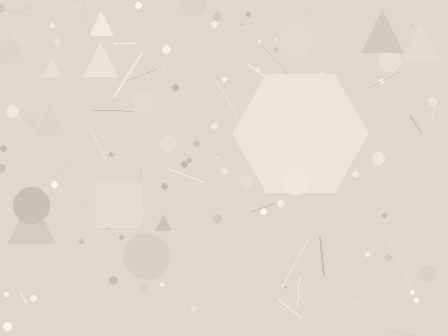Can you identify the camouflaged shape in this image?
The camouflaged shape is a hexagon.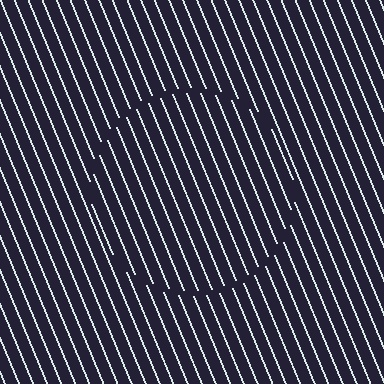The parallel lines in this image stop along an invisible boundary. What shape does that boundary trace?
An illusory circle. The interior of the shape contains the same grating, shifted by half a period — the contour is defined by the phase discontinuity where line-ends from the inner and outer gratings abut.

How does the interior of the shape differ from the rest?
The interior of the shape contains the same grating, shifted by half a period — the contour is defined by the phase discontinuity where line-ends from the inner and outer gratings abut.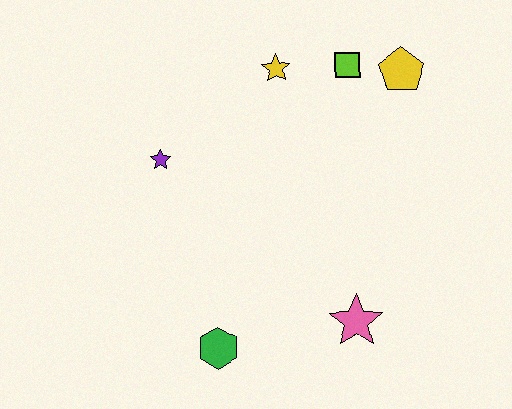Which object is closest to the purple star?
The yellow star is closest to the purple star.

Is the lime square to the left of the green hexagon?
No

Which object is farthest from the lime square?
The green hexagon is farthest from the lime square.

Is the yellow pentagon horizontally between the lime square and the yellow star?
No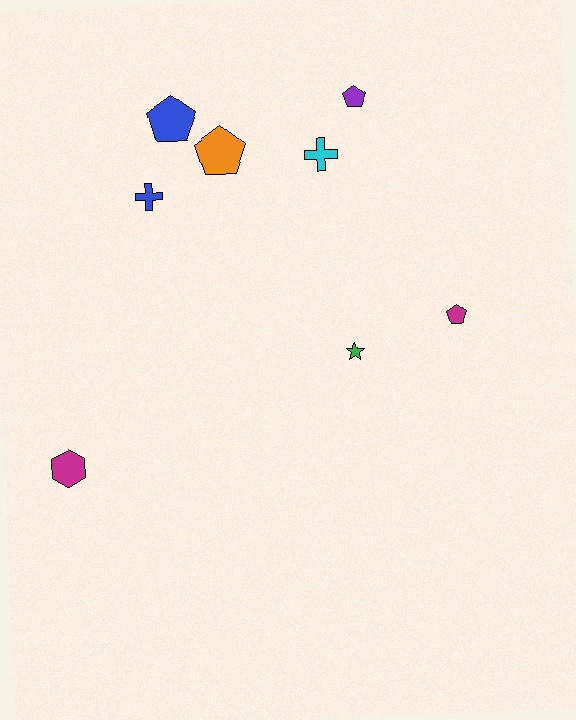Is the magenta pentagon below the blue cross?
Yes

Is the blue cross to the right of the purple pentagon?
No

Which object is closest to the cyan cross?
The purple pentagon is closest to the cyan cross.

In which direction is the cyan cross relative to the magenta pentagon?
The cyan cross is above the magenta pentagon.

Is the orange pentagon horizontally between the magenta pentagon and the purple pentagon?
No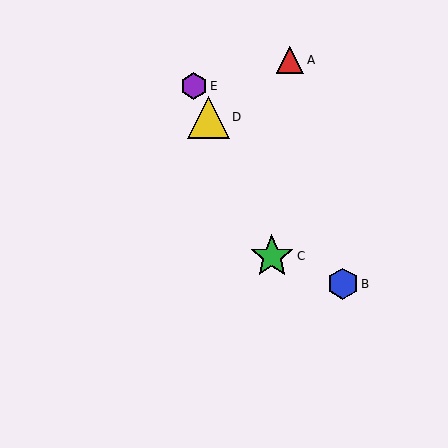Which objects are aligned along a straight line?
Objects C, D, E are aligned along a straight line.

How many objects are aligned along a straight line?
3 objects (C, D, E) are aligned along a straight line.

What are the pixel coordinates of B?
Object B is at (343, 284).